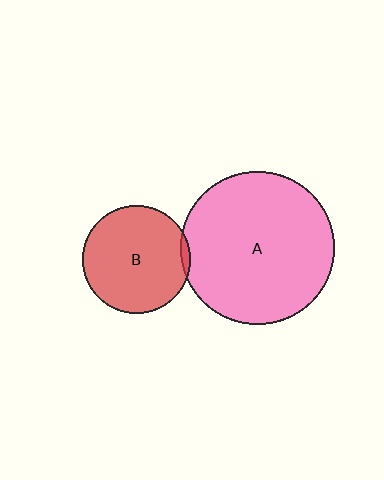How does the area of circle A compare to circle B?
Approximately 2.0 times.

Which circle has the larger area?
Circle A (pink).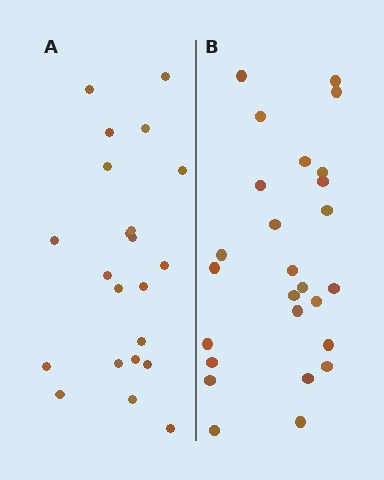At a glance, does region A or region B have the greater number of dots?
Region B (the right region) has more dots.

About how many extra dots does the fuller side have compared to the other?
Region B has about 4 more dots than region A.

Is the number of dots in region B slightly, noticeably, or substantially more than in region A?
Region B has only slightly more — the two regions are fairly close. The ratio is roughly 1.2 to 1.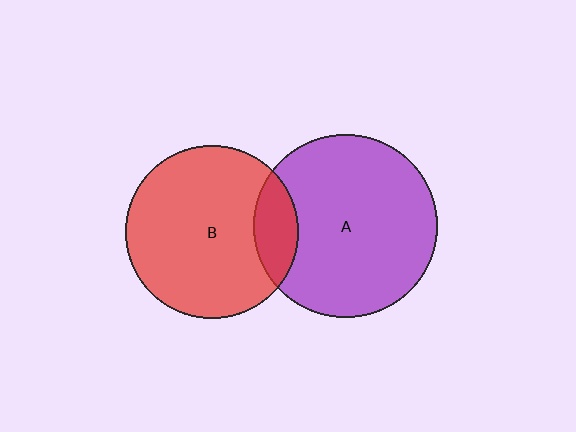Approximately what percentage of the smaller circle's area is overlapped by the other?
Approximately 15%.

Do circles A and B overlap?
Yes.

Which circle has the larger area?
Circle A (purple).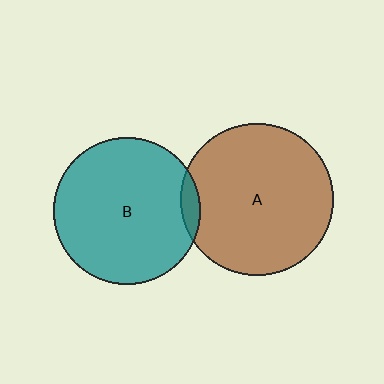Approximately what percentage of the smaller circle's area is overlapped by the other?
Approximately 5%.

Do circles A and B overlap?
Yes.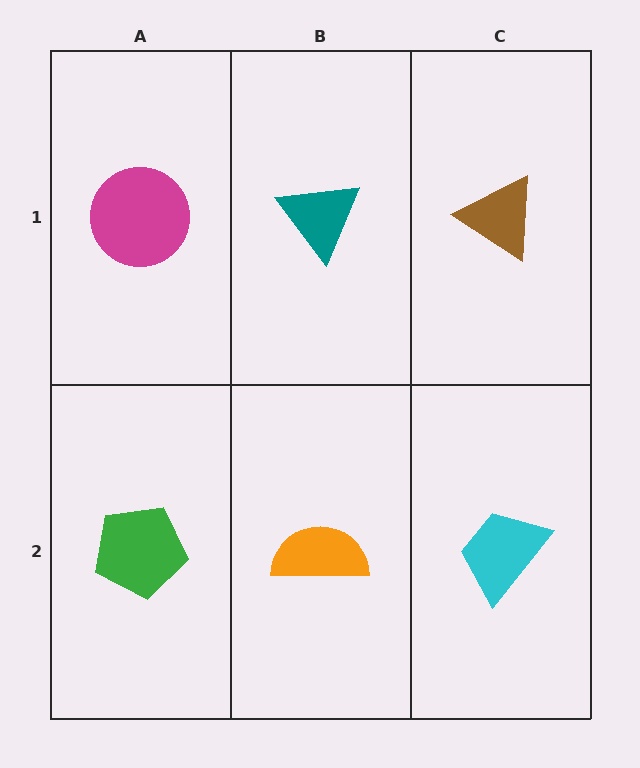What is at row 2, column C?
A cyan trapezoid.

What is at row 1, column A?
A magenta circle.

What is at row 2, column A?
A green pentagon.